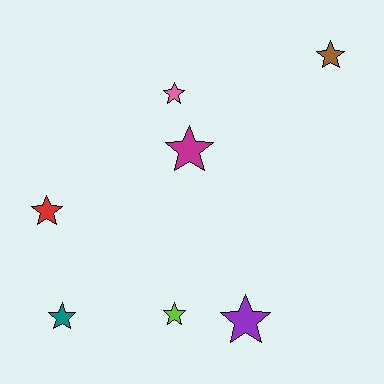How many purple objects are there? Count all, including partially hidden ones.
There is 1 purple object.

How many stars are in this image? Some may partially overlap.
There are 7 stars.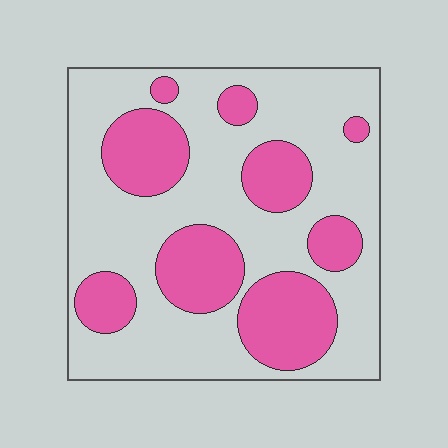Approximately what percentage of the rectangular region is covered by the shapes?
Approximately 35%.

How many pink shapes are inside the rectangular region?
9.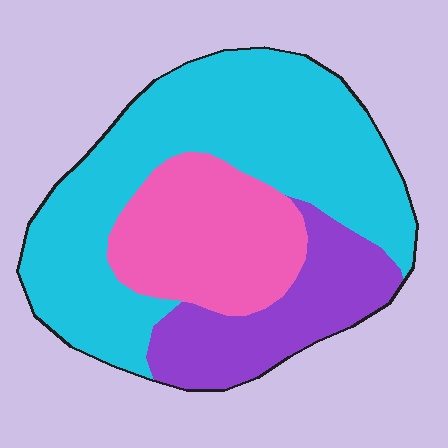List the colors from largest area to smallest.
From largest to smallest: cyan, pink, purple.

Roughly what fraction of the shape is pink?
Pink takes up less than a quarter of the shape.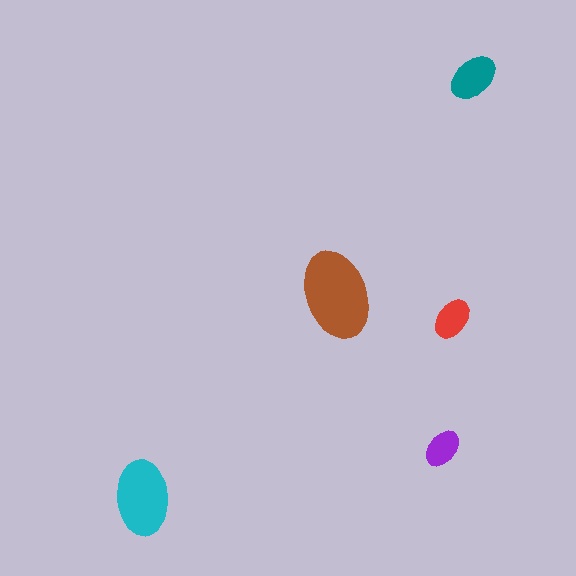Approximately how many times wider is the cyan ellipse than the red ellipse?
About 2 times wider.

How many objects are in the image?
There are 5 objects in the image.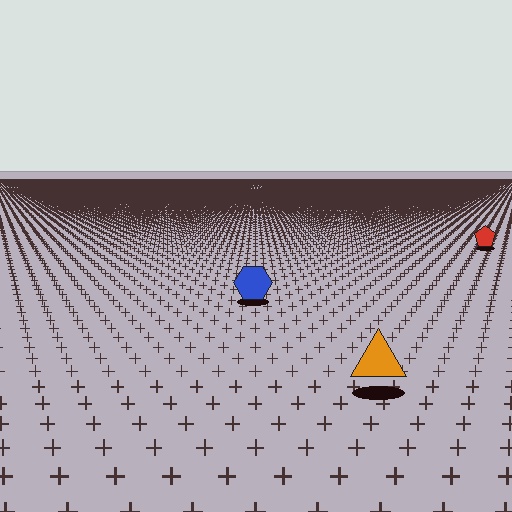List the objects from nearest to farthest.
From nearest to farthest: the orange triangle, the blue hexagon, the red pentagon.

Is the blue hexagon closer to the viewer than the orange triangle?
No. The orange triangle is closer — you can tell from the texture gradient: the ground texture is coarser near it.